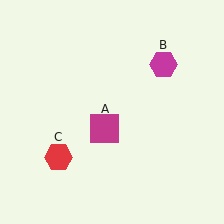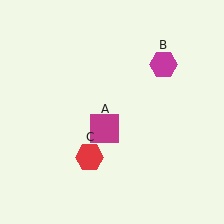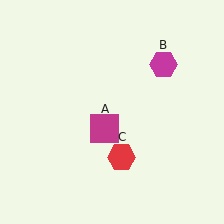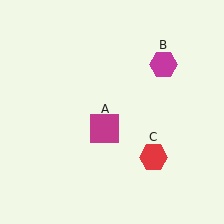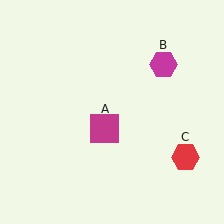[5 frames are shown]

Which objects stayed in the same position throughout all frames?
Magenta square (object A) and magenta hexagon (object B) remained stationary.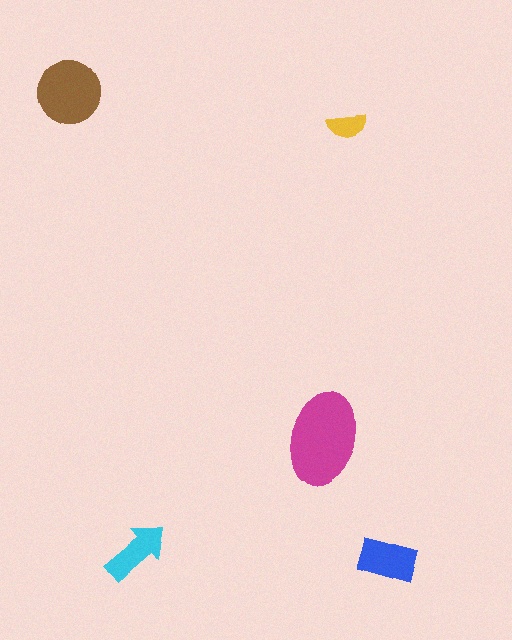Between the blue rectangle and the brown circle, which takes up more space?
The brown circle.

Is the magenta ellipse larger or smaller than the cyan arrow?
Larger.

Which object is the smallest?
The yellow semicircle.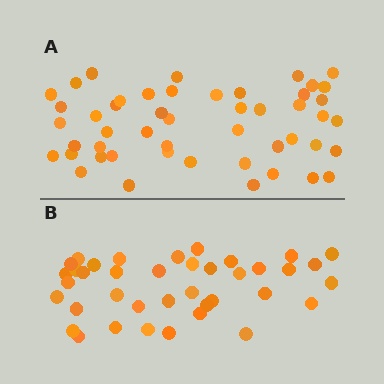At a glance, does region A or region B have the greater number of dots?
Region A (the top region) has more dots.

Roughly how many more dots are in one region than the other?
Region A has roughly 10 or so more dots than region B.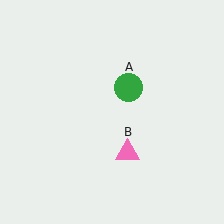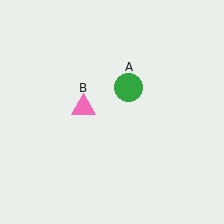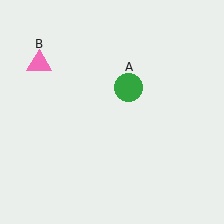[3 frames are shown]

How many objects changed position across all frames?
1 object changed position: pink triangle (object B).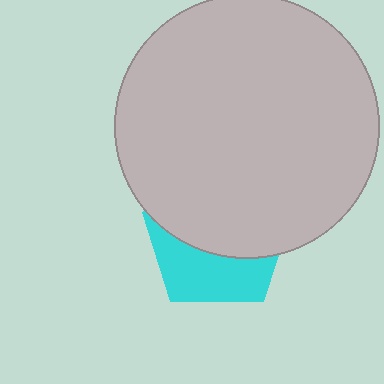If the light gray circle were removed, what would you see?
You would see the complete cyan pentagon.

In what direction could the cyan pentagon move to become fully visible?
The cyan pentagon could move down. That would shift it out from behind the light gray circle entirely.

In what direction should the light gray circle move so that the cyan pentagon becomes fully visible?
The light gray circle should move up. That is the shortest direction to clear the overlap and leave the cyan pentagon fully visible.